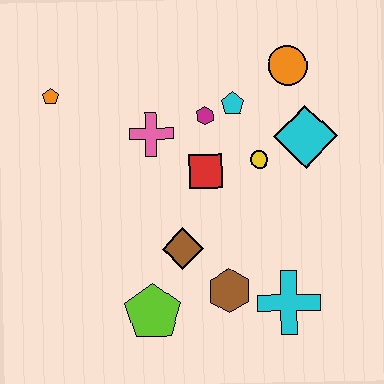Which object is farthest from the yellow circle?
The orange pentagon is farthest from the yellow circle.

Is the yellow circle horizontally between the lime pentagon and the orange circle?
Yes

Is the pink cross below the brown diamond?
No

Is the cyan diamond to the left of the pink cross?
No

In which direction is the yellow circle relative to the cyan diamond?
The yellow circle is to the left of the cyan diamond.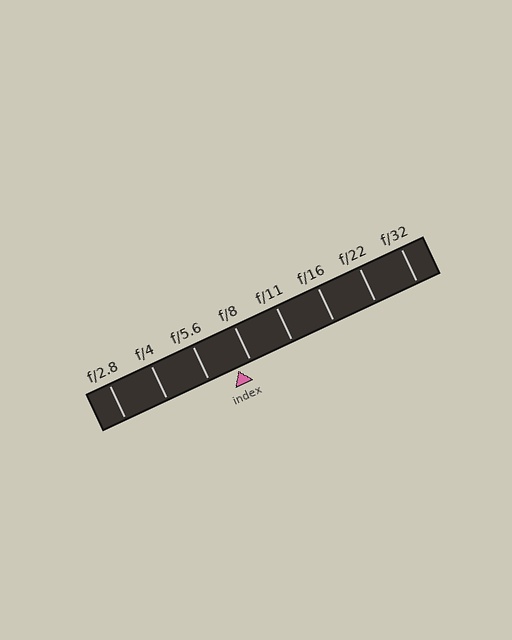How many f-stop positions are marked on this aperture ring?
There are 8 f-stop positions marked.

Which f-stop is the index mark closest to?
The index mark is closest to f/8.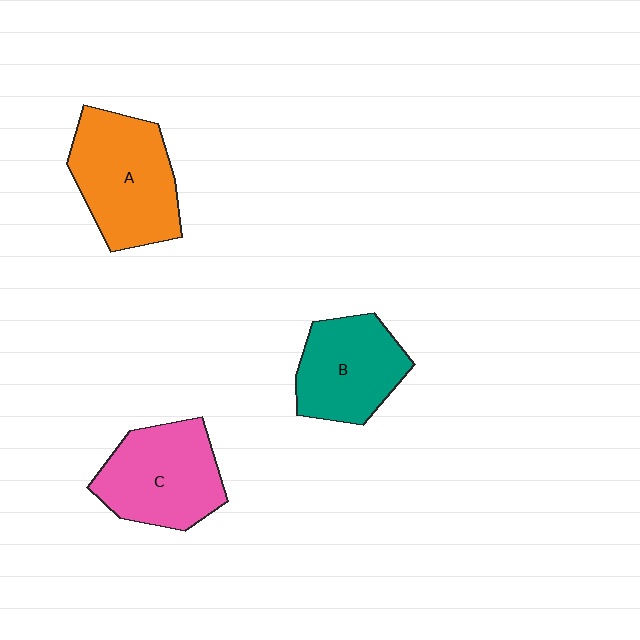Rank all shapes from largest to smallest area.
From largest to smallest: A (orange), C (pink), B (teal).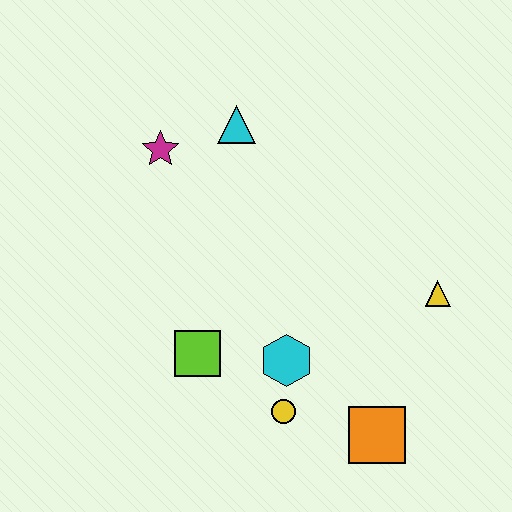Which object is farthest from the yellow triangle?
The magenta star is farthest from the yellow triangle.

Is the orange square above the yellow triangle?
No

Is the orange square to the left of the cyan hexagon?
No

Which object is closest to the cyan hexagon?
The yellow circle is closest to the cyan hexagon.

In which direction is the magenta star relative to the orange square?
The magenta star is above the orange square.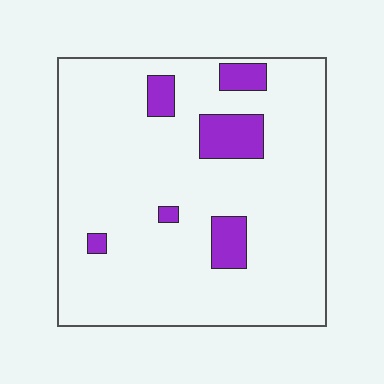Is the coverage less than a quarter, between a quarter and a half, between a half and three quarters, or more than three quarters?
Less than a quarter.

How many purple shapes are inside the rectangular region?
6.